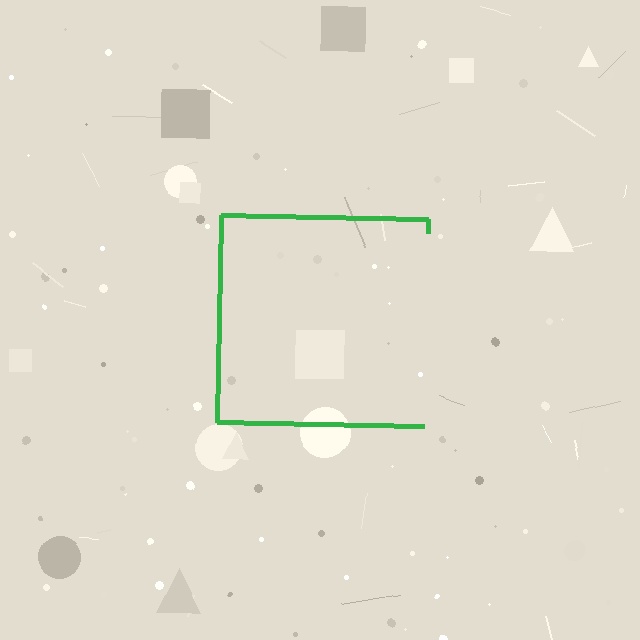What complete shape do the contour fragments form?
The contour fragments form a square.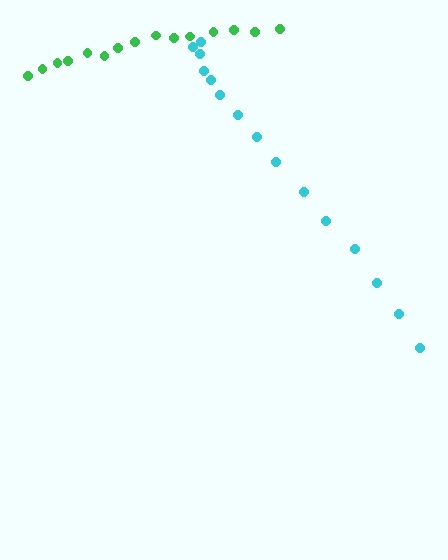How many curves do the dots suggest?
There are 2 distinct paths.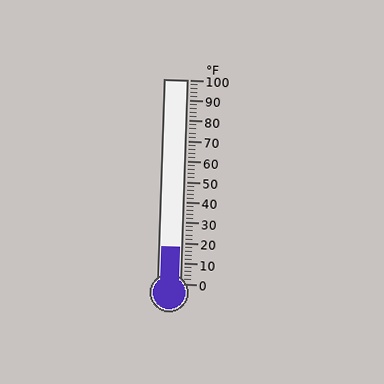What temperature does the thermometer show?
The thermometer shows approximately 18°F.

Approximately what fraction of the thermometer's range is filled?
The thermometer is filled to approximately 20% of its range.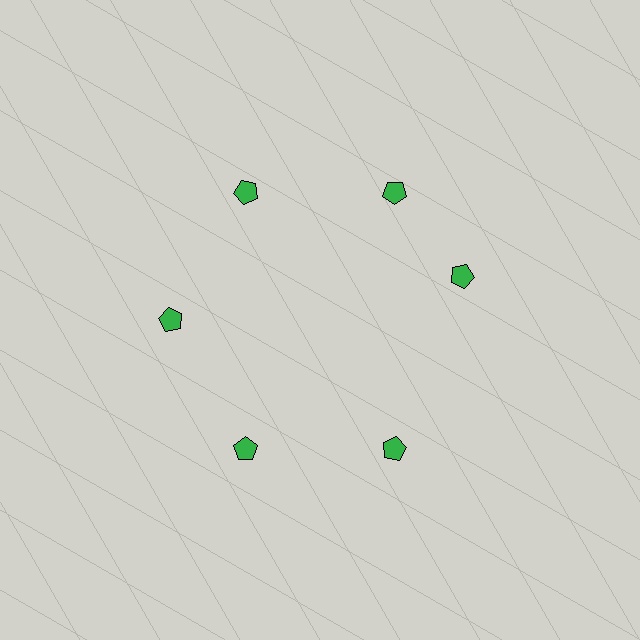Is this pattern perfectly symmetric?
No. The 6 green pentagons are arranged in a ring, but one element near the 3 o'clock position is rotated out of alignment along the ring, breaking the 6-fold rotational symmetry.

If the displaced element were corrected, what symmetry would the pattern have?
It would have 6-fold rotational symmetry — the pattern would map onto itself every 60 degrees.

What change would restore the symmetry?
The symmetry would be restored by rotating it back into even spacing with its neighbors so that all 6 pentagons sit at equal angles and equal distance from the center.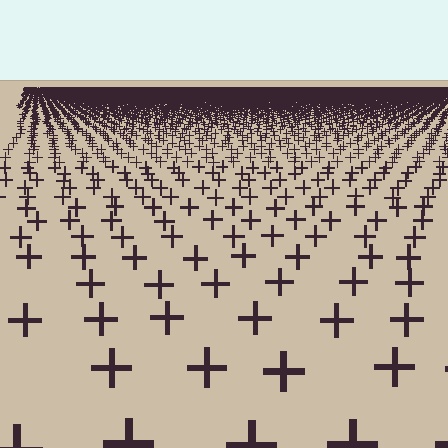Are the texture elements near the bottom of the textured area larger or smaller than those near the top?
Larger. Near the bottom, elements are closer to the viewer and appear at a bigger on-screen size.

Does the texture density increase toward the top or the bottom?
Density increases toward the top.